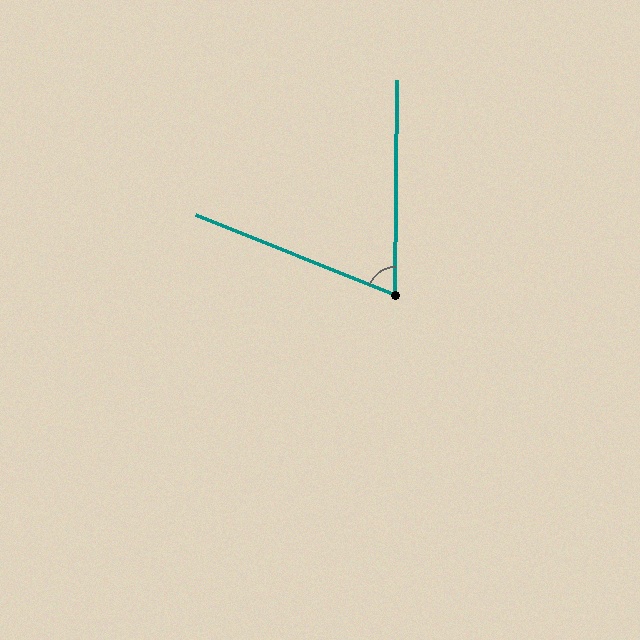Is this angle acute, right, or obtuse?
It is acute.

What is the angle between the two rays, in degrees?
Approximately 69 degrees.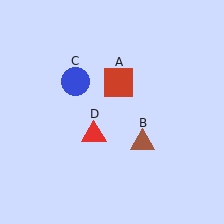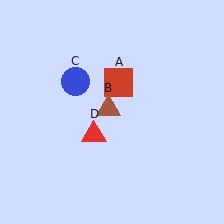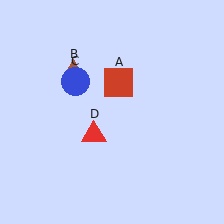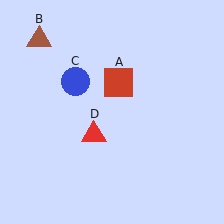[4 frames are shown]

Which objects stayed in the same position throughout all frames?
Red square (object A) and blue circle (object C) and red triangle (object D) remained stationary.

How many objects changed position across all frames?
1 object changed position: brown triangle (object B).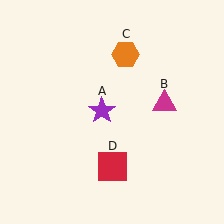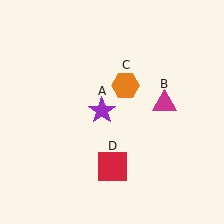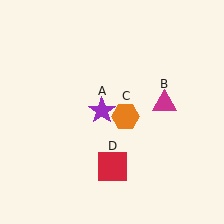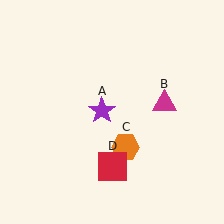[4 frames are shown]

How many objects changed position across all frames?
1 object changed position: orange hexagon (object C).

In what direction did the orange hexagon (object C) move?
The orange hexagon (object C) moved down.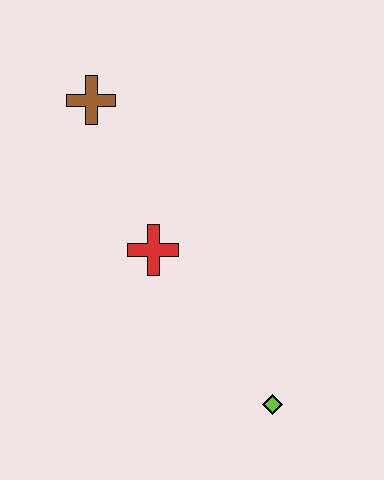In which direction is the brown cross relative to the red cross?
The brown cross is above the red cross.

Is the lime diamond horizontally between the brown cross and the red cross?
No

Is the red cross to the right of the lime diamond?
No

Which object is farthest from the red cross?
The lime diamond is farthest from the red cross.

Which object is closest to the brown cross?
The red cross is closest to the brown cross.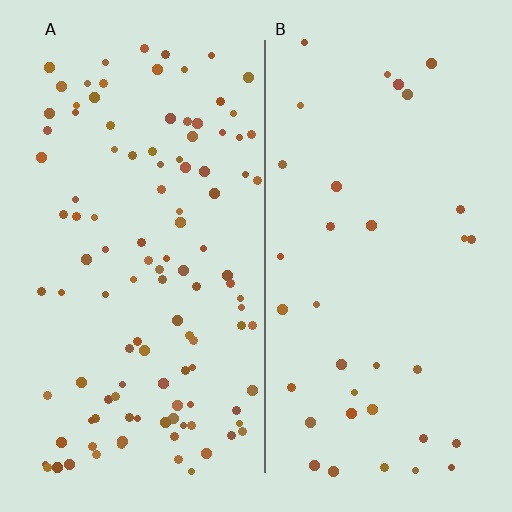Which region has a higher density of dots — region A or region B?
A (the left).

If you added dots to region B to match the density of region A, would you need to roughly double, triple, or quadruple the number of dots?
Approximately triple.